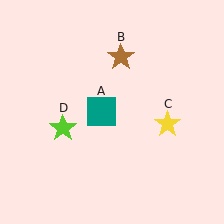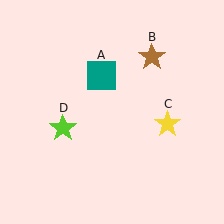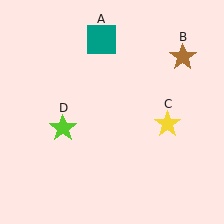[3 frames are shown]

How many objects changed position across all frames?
2 objects changed position: teal square (object A), brown star (object B).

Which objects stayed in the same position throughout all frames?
Yellow star (object C) and lime star (object D) remained stationary.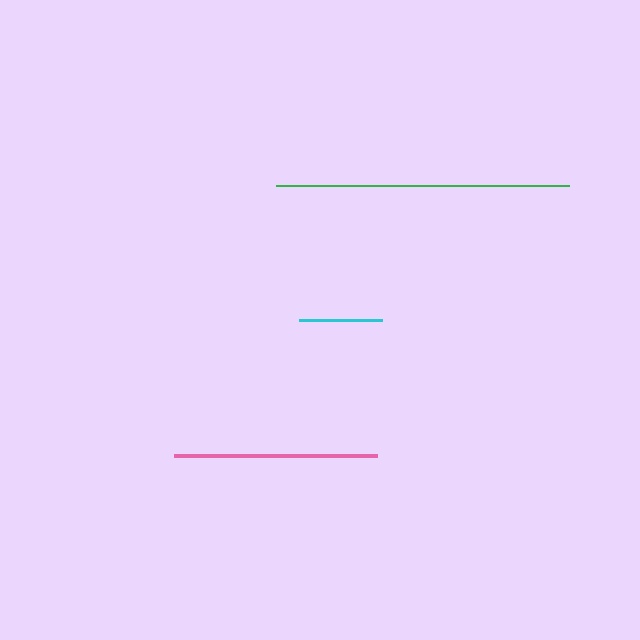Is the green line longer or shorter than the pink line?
The green line is longer than the pink line.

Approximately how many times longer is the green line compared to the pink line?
The green line is approximately 1.4 times the length of the pink line.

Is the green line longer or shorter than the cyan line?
The green line is longer than the cyan line.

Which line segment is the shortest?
The cyan line is the shortest at approximately 83 pixels.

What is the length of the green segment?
The green segment is approximately 293 pixels long.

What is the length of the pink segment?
The pink segment is approximately 203 pixels long.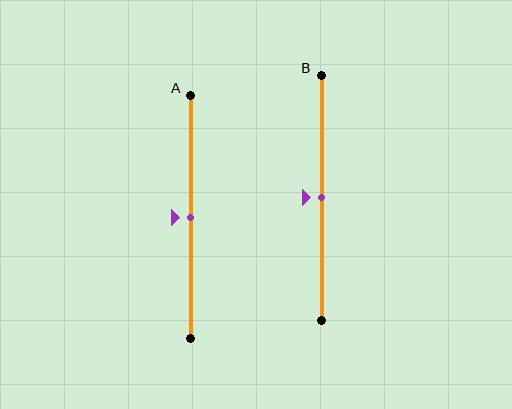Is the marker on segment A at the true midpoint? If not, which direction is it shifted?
Yes, the marker on segment A is at the true midpoint.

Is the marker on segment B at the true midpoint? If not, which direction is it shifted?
Yes, the marker on segment B is at the true midpoint.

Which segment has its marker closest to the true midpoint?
Segment A has its marker closest to the true midpoint.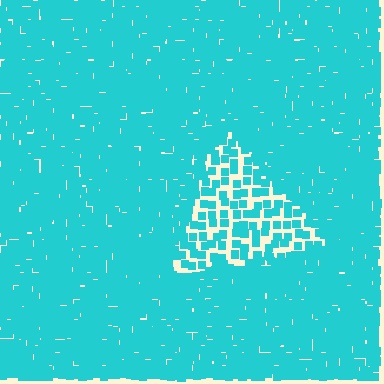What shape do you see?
I see a triangle.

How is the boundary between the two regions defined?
The boundary is defined by a change in element density (approximately 2.5x ratio). All elements are the same color, size, and shape.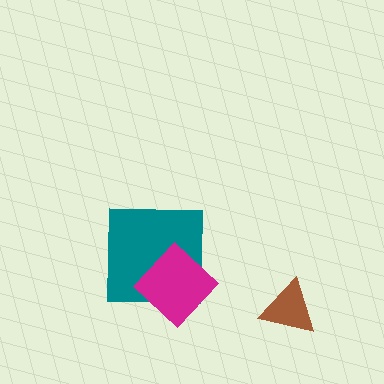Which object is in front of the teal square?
The magenta diamond is in front of the teal square.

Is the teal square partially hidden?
Yes, it is partially covered by another shape.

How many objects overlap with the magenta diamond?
1 object overlaps with the magenta diamond.